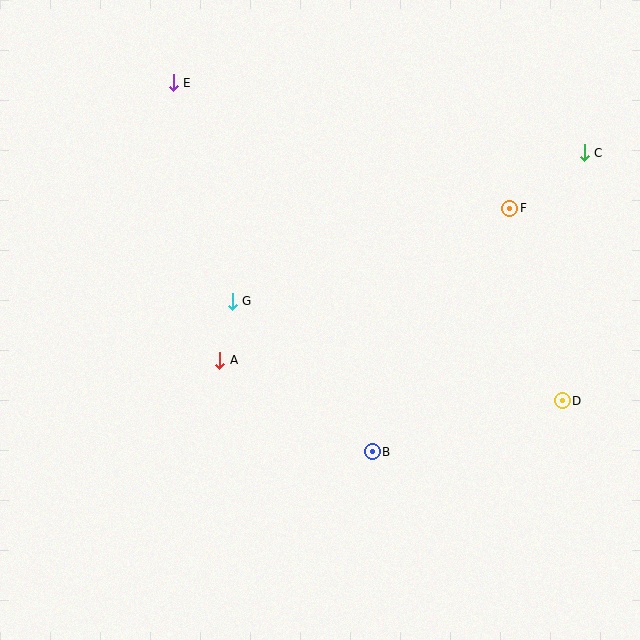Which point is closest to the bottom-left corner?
Point A is closest to the bottom-left corner.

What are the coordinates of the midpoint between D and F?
The midpoint between D and F is at (536, 304).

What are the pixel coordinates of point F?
Point F is at (510, 208).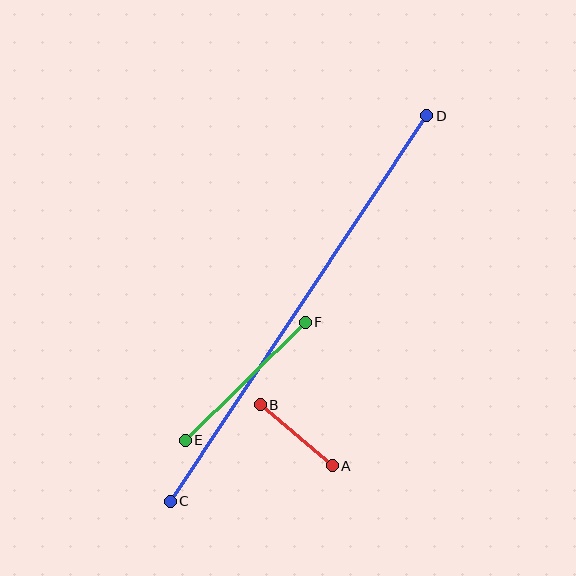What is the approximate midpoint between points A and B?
The midpoint is at approximately (296, 435) pixels.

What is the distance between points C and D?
The distance is approximately 463 pixels.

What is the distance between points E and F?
The distance is approximately 168 pixels.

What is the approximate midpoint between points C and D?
The midpoint is at approximately (299, 308) pixels.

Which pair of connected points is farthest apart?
Points C and D are farthest apart.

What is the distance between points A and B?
The distance is approximately 94 pixels.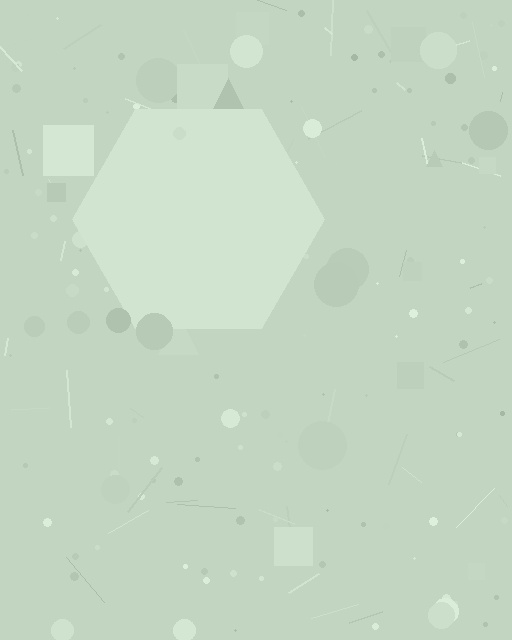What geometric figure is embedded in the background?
A hexagon is embedded in the background.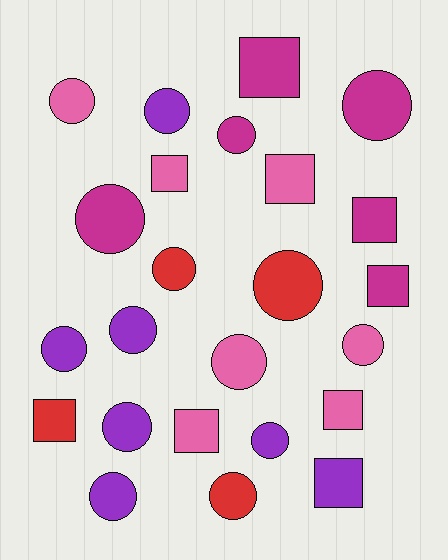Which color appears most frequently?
Pink, with 7 objects.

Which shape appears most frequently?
Circle, with 15 objects.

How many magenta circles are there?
There are 3 magenta circles.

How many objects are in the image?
There are 24 objects.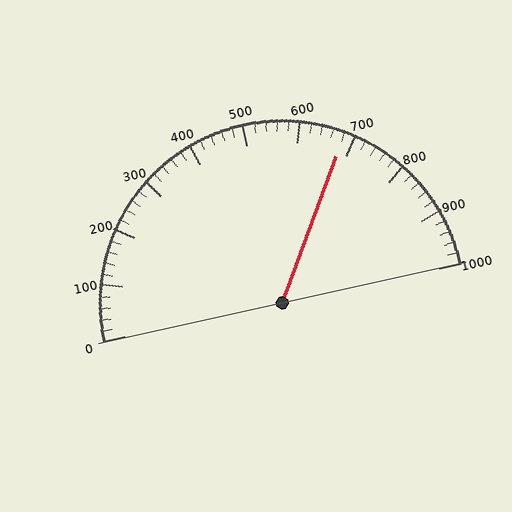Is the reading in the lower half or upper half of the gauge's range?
The reading is in the upper half of the range (0 to 1000).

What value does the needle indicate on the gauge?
The needle indicates approximately 680.